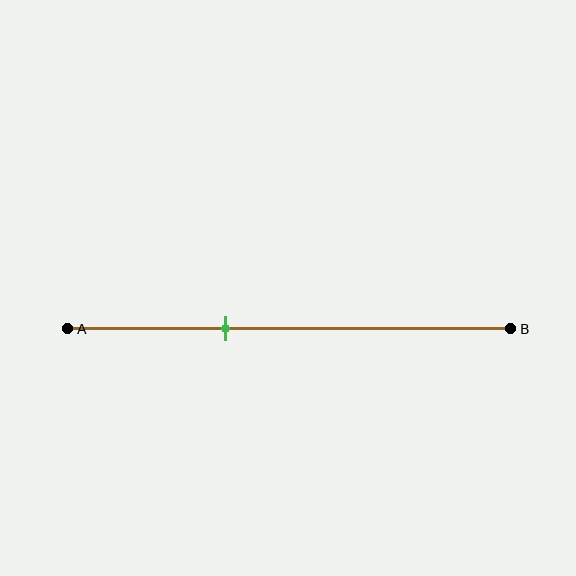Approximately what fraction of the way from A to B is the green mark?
The green mark is approximately 35% of the way from A to B.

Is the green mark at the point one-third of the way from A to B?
Yes, the mark is approximately at the one-third point.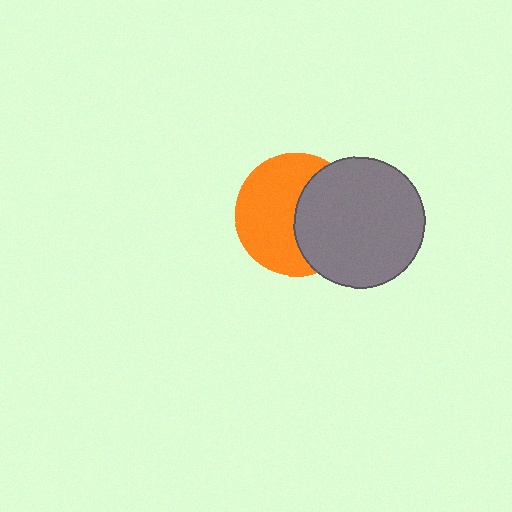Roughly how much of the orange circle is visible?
About half of it is visible (roughly 58%).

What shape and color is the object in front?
The object in front is a gray circle.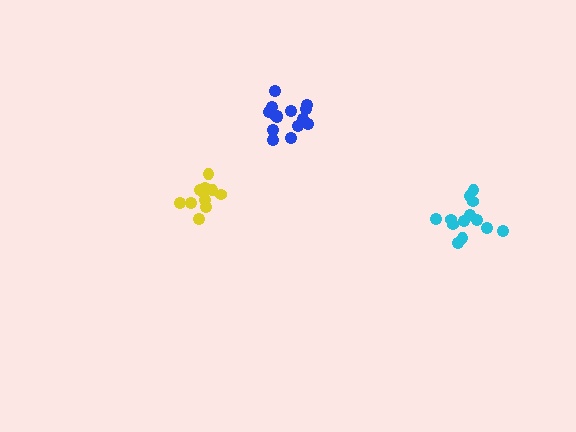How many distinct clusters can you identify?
There are 3 distinct clusters.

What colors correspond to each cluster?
The clusters are colored: yellow, cyan, blue.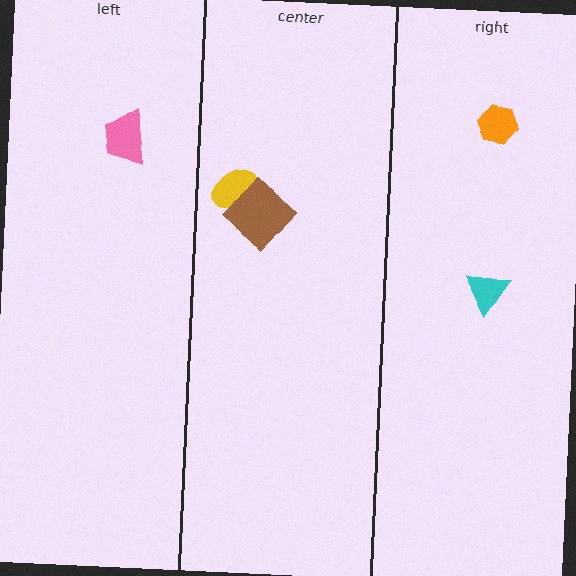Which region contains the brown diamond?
The center region.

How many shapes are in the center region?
2.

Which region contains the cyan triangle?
The right region.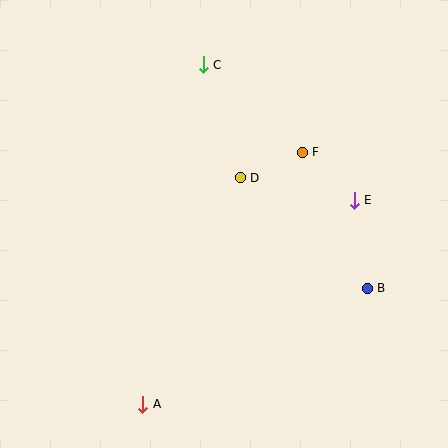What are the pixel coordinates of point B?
Point B is at (367, 288).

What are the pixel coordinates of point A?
Point A is at (143, 404).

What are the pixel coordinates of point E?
Point E is at (354, 200).